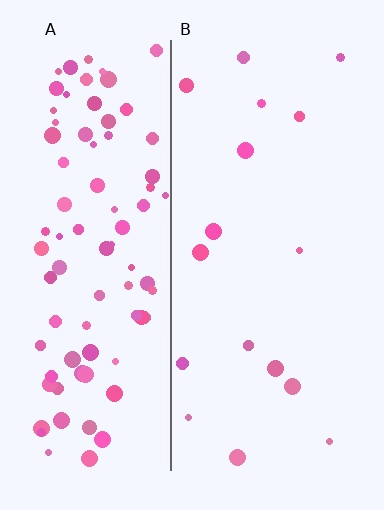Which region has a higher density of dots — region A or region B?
A (the left).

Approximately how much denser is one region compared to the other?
Approximately 5.3× — region A over region B.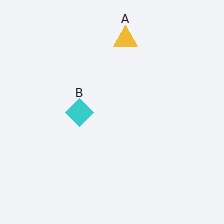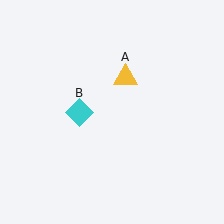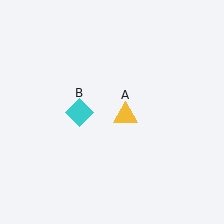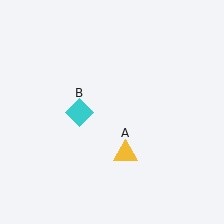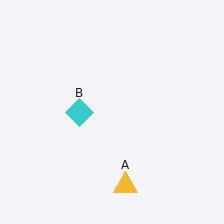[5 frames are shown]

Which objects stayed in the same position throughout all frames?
Cyan diamond (object B) remained stationary.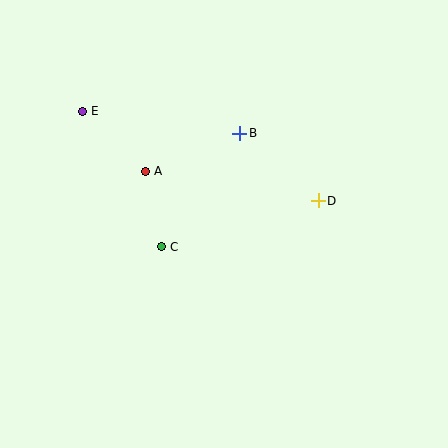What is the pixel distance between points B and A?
The distance between B and A is 102 pixels.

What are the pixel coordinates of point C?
Point C is at (161, 247).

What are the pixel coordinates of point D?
Point D is at (318, 201).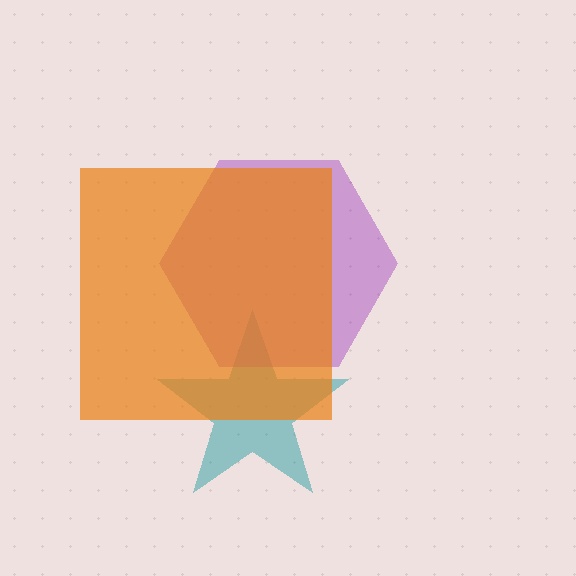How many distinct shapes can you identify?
There are 3 distinct shapes: a teal star, a purple hexagon, an orange square.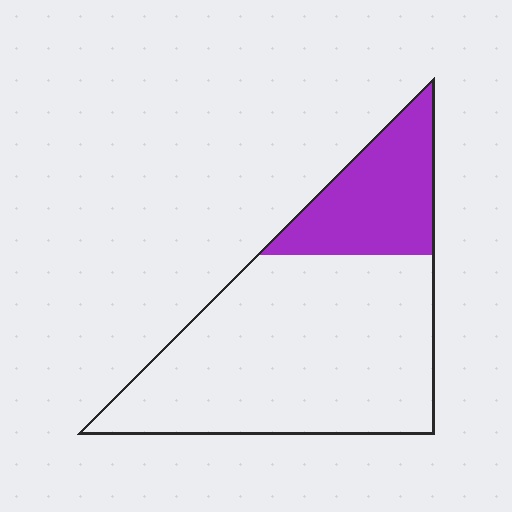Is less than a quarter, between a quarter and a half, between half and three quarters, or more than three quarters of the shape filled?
Less than a quarter.